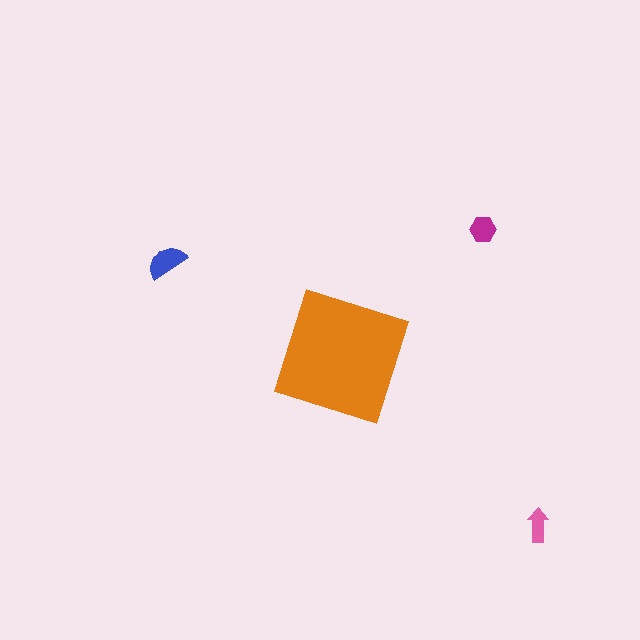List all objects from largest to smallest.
The orange square, the blue semicircle, the magenta hexagon, the pink arrow.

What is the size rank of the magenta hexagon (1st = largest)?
3rd.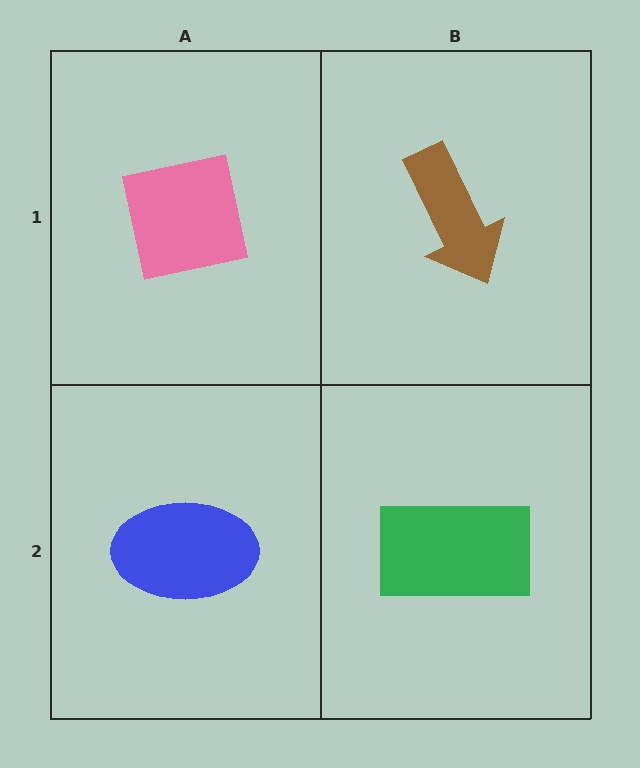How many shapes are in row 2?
2 shapes.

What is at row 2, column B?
A green rectangle.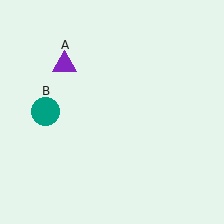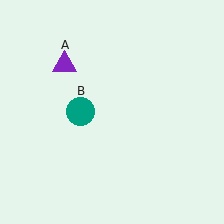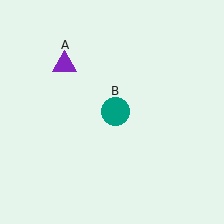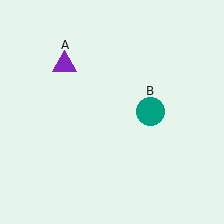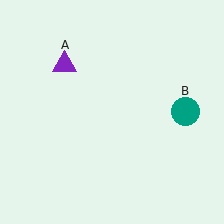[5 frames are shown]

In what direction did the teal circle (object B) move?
The teal circle (object B) moved right.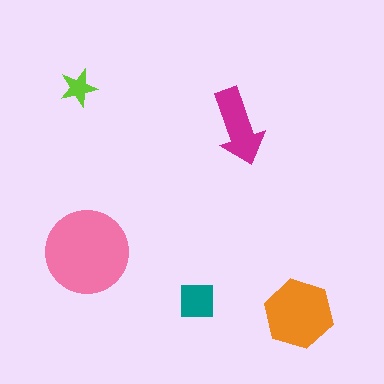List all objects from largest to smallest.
The pink circle, the orange hexagon, the magenta arrow, the teal square, the lime star.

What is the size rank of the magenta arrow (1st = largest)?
3rd.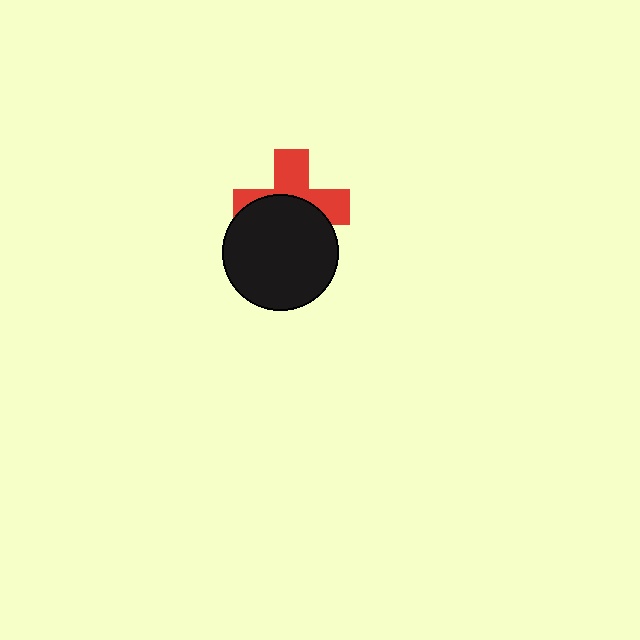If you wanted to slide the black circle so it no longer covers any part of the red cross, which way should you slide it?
Slide it down — that is the most direct way to separate the two shapes.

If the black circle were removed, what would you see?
You would see the complete red cross.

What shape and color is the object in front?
The object in front is a black circle.